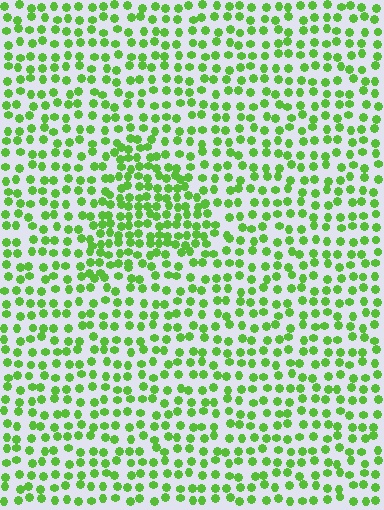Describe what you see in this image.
The image contains small lime elements arranged at two different densities. A triangle-shaped region is visible where the elements are more densely packed than the surrounding area.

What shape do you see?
I see a triangle.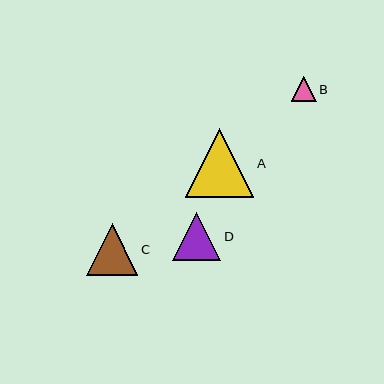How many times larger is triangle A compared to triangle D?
Triangle A is approximately 1.4 times the size of triangle D.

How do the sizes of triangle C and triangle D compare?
Triangle C and triangle D are approximately the same size.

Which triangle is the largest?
Triangle A is the largest with a size of approximately 69 pixels.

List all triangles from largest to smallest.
From largest to smallest: A, C, D, B.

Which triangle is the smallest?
Triangle B is the smallest with a size of approximately 25 pixels.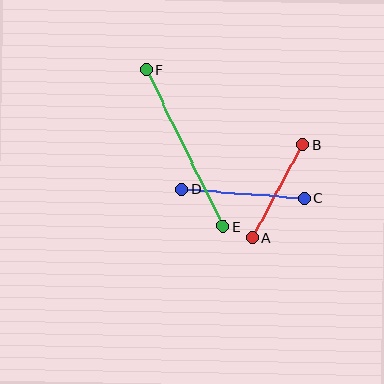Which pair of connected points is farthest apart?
Points E and F are farthest apart.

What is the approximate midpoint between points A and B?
The midpoint is at approximately (277, 191) pixels.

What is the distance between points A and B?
The distance is approximately 106 pixels.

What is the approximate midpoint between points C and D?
The midpoint is at approximately (243, 194) pixels.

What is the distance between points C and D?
The distance is approximately 123 pixels.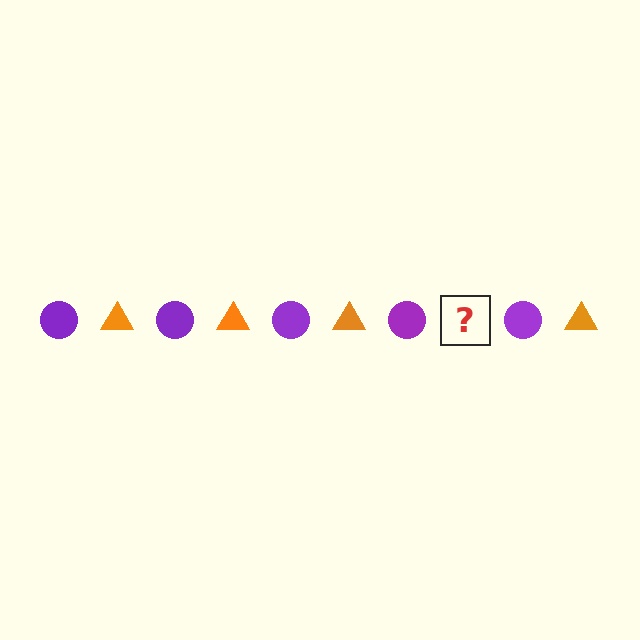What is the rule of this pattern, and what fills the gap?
The rule is that the pattern alternates between purple circle and orange triangle. The gap should be filled with an orange triangle.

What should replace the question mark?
The question mark should be replaced with an orange triangle.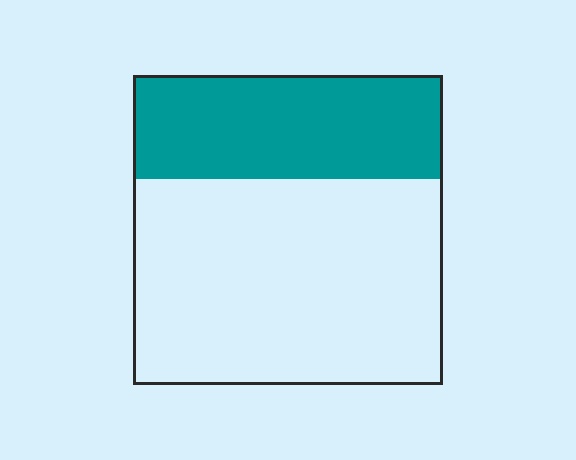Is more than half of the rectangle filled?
No.